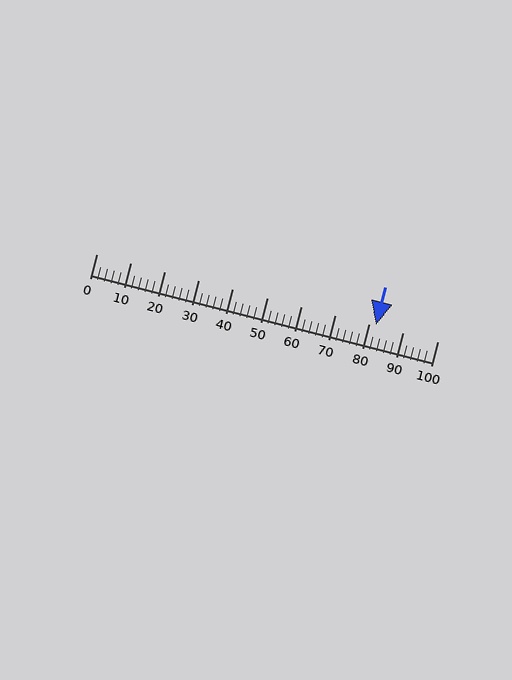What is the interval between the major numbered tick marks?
The major tick marks are spaced 10 units apart.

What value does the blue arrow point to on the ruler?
The blue arrow points to approximately 82.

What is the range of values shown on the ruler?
The ruler shows values from 0 to 100.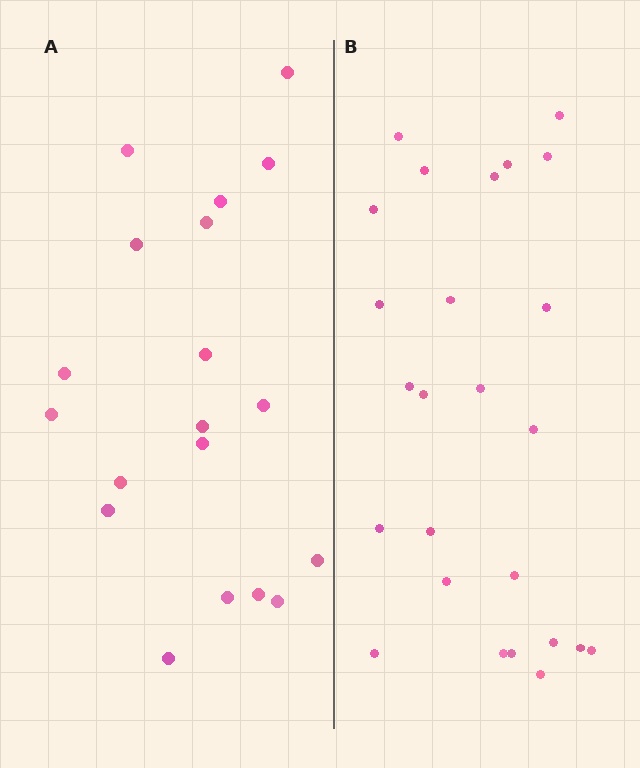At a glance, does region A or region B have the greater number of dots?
Region B (the right region) has more dots.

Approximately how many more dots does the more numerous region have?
Region B has about 6 more dots than region A.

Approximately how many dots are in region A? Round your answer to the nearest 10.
About 20 dots. (The exact count is 19, which rounds to 20.)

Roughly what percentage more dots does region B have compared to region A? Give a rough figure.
About 30% more.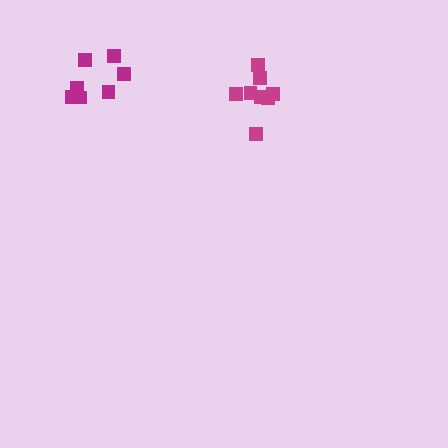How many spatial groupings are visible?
There are 2 spatial groupings.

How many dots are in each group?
Group 1: 8 dots, Group 2: 7 dots (15 total).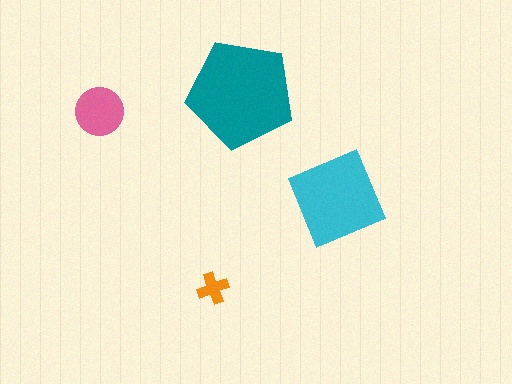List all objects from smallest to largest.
The orange cross, the pink circle, the cyan diamond, the teal pentagon.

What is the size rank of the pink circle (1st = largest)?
3rd.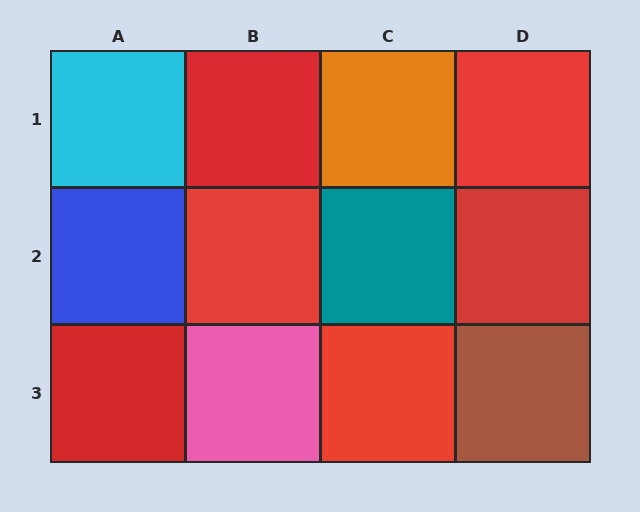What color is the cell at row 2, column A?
Blue.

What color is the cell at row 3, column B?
Pink.